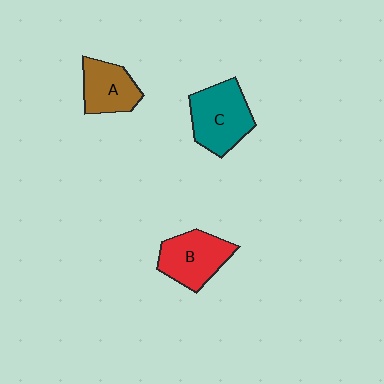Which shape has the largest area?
Shape C (teal).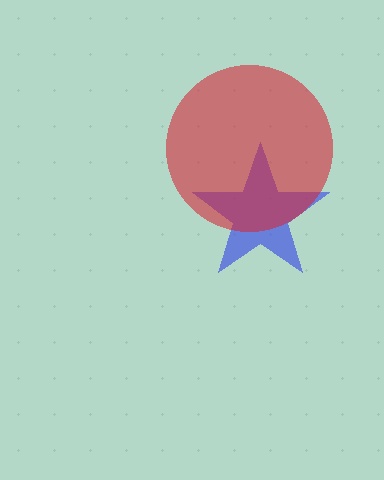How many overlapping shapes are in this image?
There are 2 overlapping shapes in the image.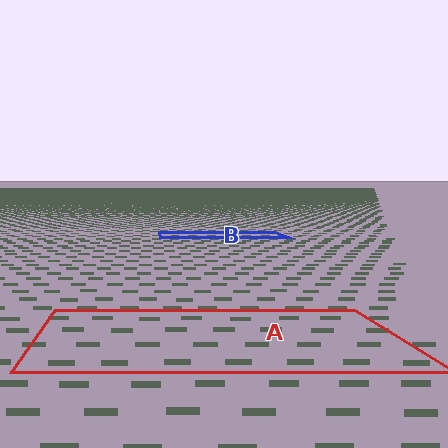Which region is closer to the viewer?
Region A is closer. The texture elements there are larger and more spread out.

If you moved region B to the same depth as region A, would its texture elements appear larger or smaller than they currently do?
They would appear larger. At a closer depth, the same texture elements are projected at a bigger on-screen size.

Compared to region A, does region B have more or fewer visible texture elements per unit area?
Region B has more texture elements per unit area — they are packed more densely because it is farther away.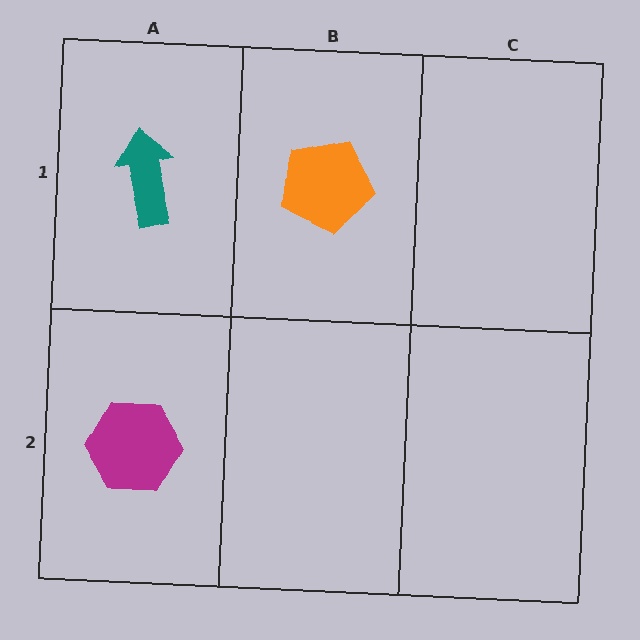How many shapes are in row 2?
1 shape.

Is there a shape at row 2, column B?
No, that cell is empty.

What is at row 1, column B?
An orange pentagon.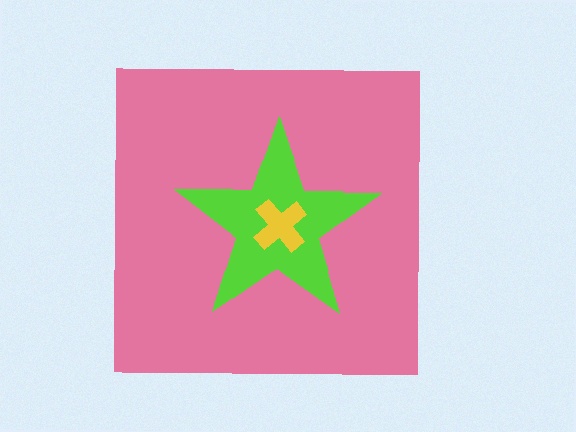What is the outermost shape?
The pink square.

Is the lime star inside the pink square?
Yes.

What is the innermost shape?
The yellow cross.